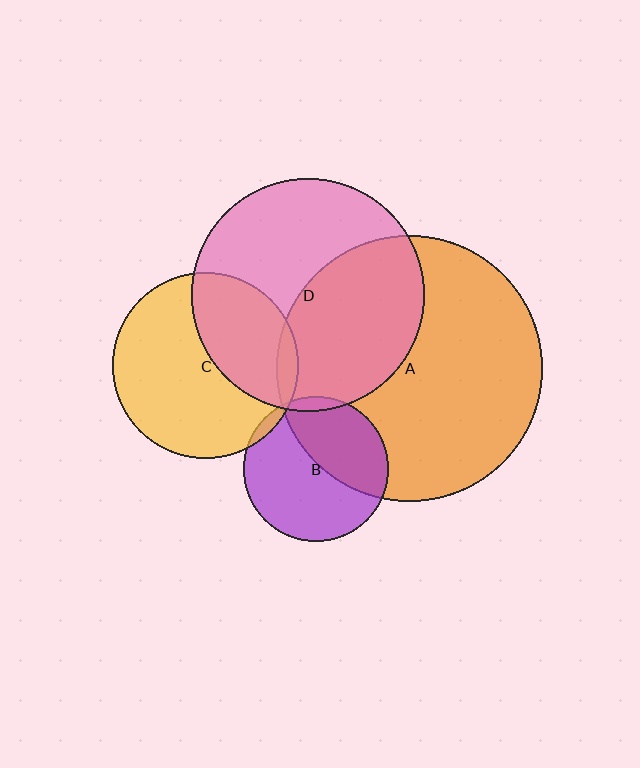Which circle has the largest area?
Circle A (orange).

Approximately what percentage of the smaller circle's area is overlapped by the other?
Approximately 40%.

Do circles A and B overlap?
Yes.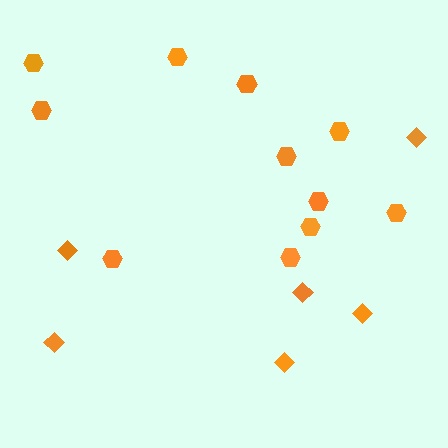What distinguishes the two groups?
There are 2 groups: one group of hexagons (11) and one group of diamonds (6).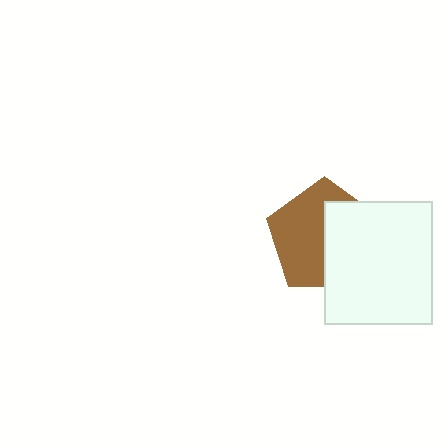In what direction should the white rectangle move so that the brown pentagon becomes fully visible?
The white rectangle should move right. That is the shortest direction to clear the overlap and leave the brown pentagon fully visible.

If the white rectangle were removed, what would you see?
You would see the complete brown pentagon.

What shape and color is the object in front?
The object in front is a white rectangle.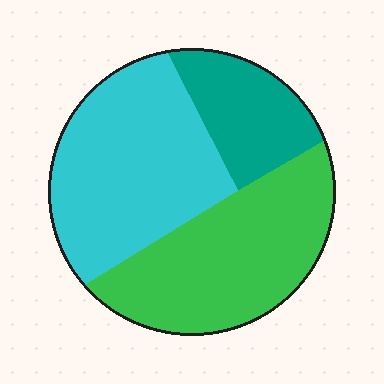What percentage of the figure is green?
Green takes up between a quarter and a half of the figure.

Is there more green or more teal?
Green.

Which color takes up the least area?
Teal, at roughly 20%.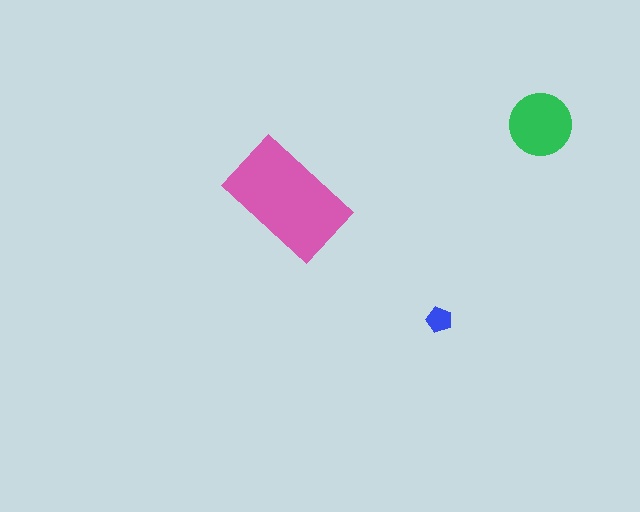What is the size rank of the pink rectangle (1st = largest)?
1st.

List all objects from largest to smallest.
The pink rectangle, the green circle, the blue pentagon.